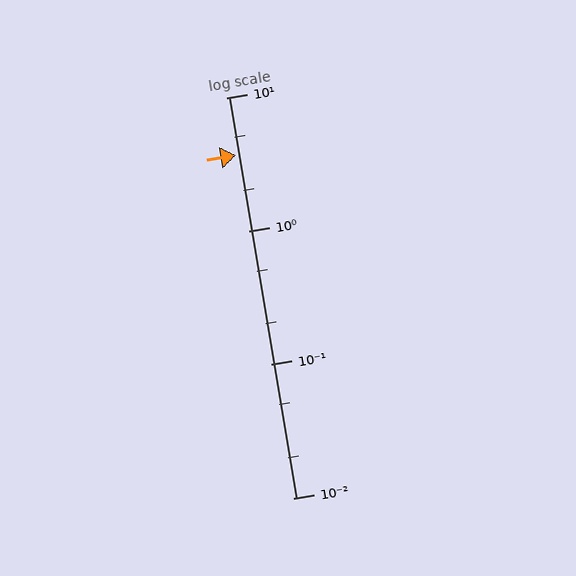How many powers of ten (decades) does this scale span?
The scale spans 3 decades, from 0.01 to 10.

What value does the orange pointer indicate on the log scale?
The pointer indicates approximately 3.7.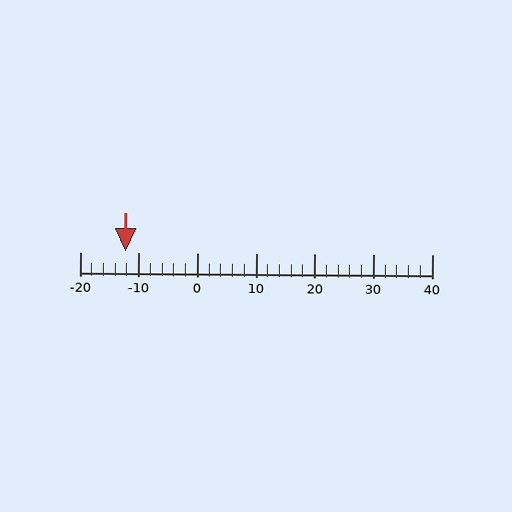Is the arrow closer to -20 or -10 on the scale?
The arrow is closer to -10.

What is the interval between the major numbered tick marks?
The major tick marks are spaced 10 units apart.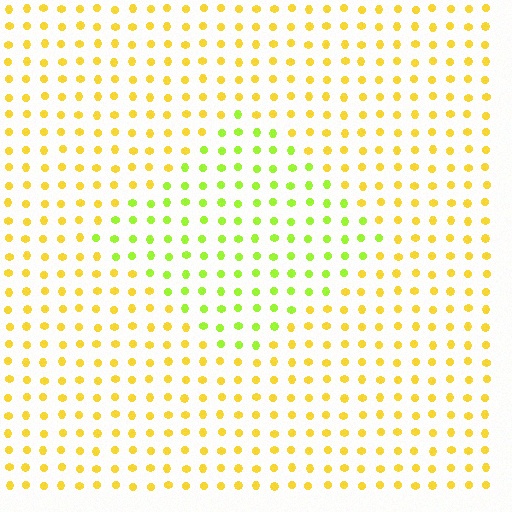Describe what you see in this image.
The image is filled with small yellow elements in a uniform arrangement. A diamond-shaped region is visible where the elements are tinted to a slightly different hue, forming a subtle color boundary.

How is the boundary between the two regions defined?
The boundary is defined purely by a slight shift in hue (about 38 degrees). Spacing, size, and orientation are identical on both sides.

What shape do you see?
I see a diamond.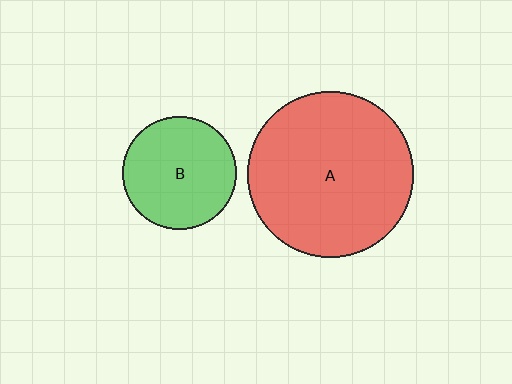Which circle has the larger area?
Circle A (red).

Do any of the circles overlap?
No, none of the circles overlap.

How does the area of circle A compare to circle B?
Approximately 2.1 times.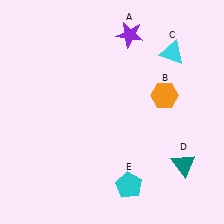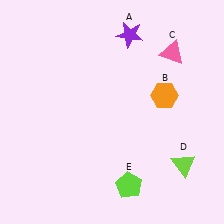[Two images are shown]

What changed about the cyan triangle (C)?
In Image 1, C is cyan. In Image 2, it changed to pink.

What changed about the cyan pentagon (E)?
In Image 1, E is cyan. In Image 2, it changed to lime.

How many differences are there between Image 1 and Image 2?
There are 3 differences between the two images.